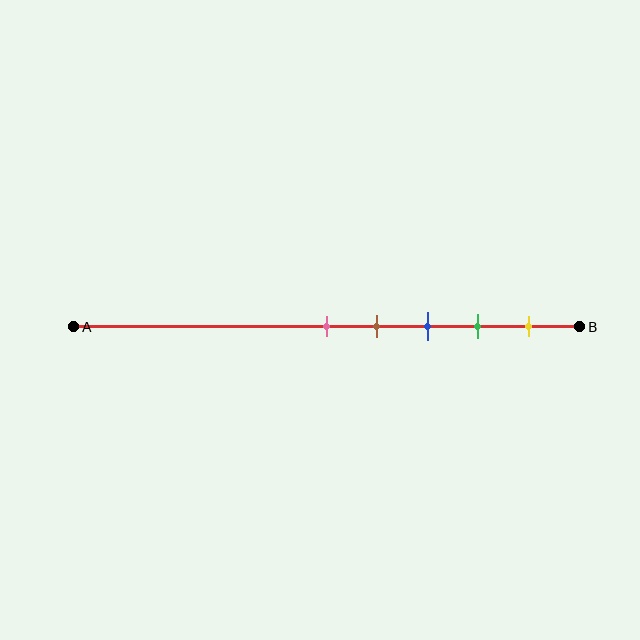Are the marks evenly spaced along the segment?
Yes, the marks are approximately evenly spaced.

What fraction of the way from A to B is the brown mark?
The brown mark is approximately 60% (0.6) of the way from A to B.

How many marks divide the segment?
There are 5 marks dividing the segment.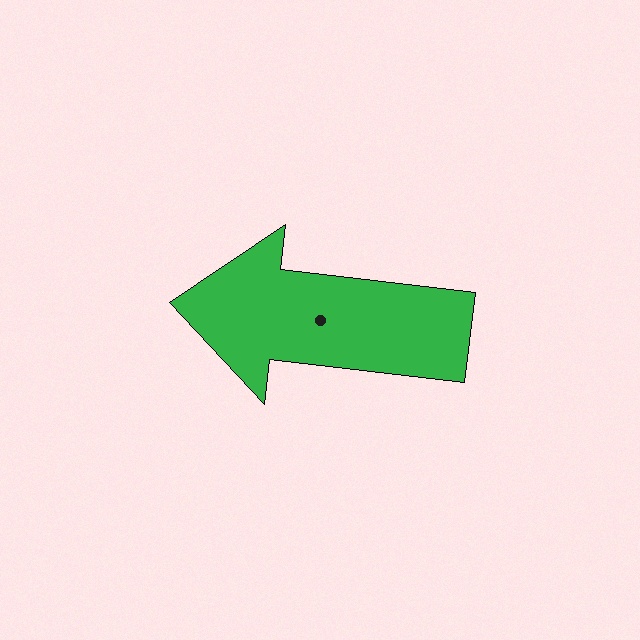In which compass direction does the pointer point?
West.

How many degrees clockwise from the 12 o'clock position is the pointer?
Approximately 277 degrees.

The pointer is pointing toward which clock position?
Roughly 9 o'clock.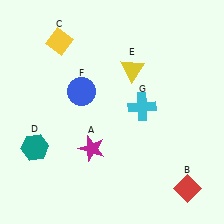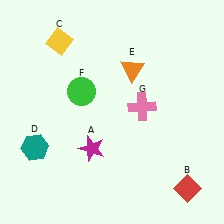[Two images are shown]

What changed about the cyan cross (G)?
In Image 1, G is cyan. In Image 2, it changed to pink.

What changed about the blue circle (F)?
In Image 1, F is blue. In Image 2, it changed to green.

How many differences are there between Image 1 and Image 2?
There are 3 differences between the two images.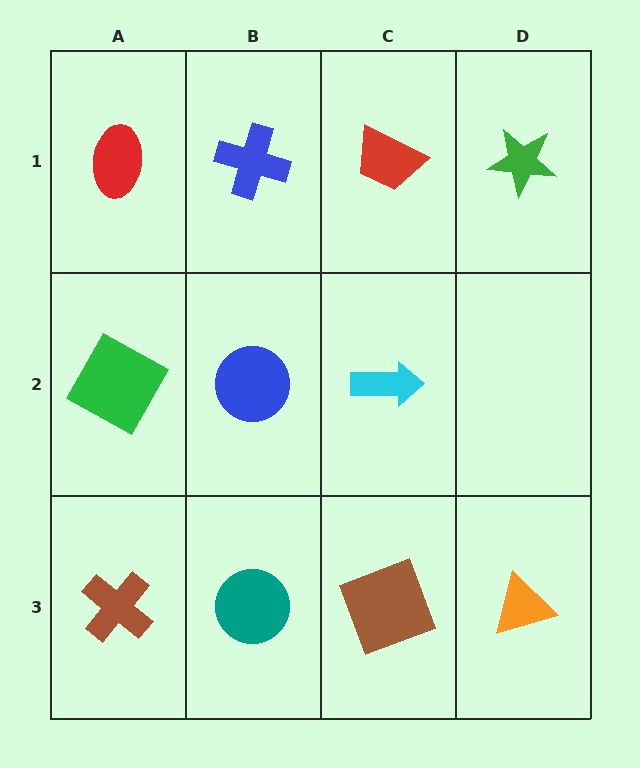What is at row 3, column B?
A teal circle.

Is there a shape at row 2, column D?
No, that cell is empty.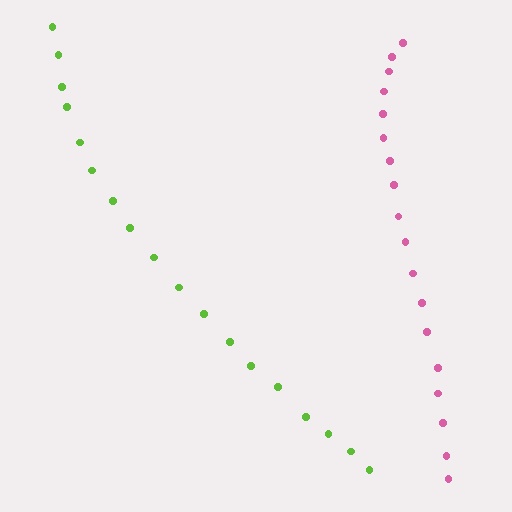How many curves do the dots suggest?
There are 2 distinct paths.